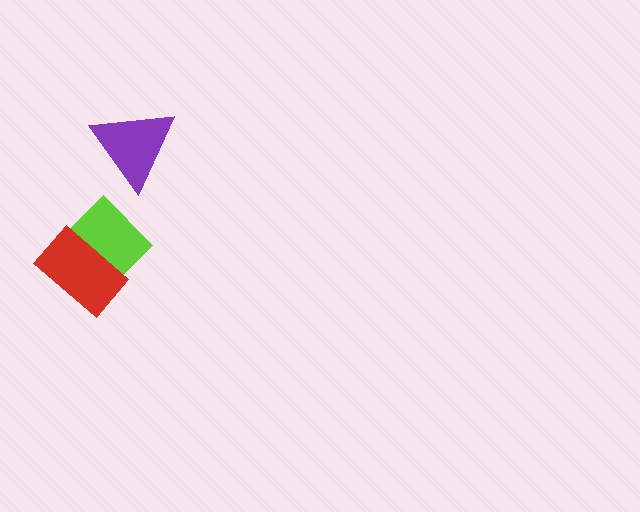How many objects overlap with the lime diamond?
1 object overlaps with the lime diamond.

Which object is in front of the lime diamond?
The red rectangle is in front of the lime diamond.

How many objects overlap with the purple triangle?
0 objects overlap with the purple triangle.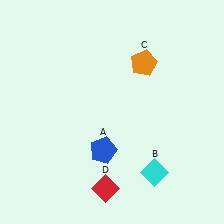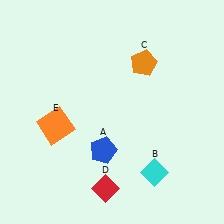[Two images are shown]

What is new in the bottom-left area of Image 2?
An orange square (E) was added in the bottom-left area of Image 2.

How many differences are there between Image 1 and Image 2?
There is 1 difference between the two images.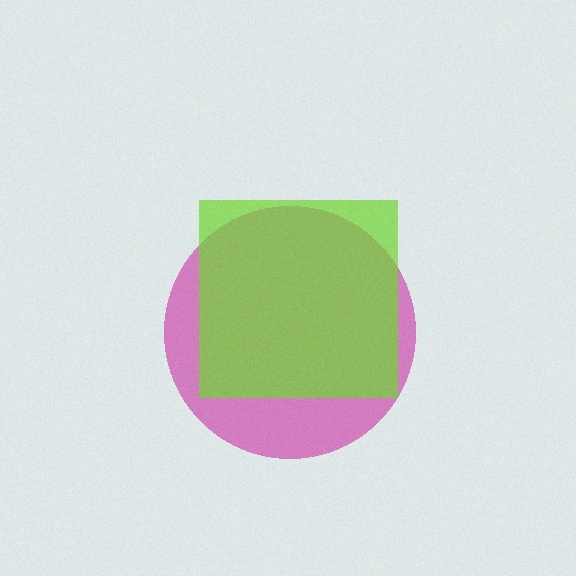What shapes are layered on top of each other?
The layered shapes are: a magenta circle, a lime square.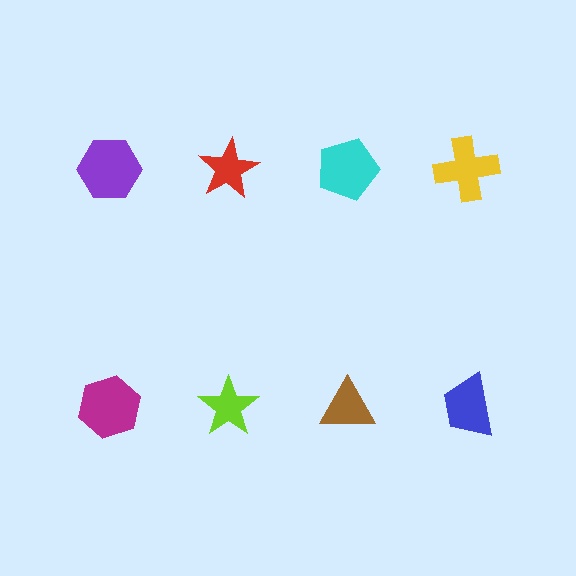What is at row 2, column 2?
A lime star.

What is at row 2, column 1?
A magenta hexagon.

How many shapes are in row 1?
4 shapes.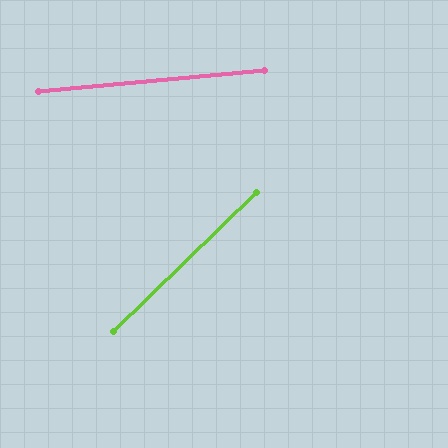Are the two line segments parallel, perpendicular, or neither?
Neither parallel nor perpendicular — they differ by about 39°.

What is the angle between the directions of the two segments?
Approximately 39 degrees.